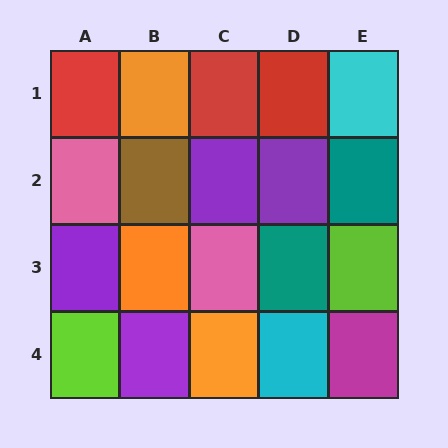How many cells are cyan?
2 cells are cyan.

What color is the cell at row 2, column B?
Brown.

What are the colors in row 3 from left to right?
Purple, orange, pink, teal, lime.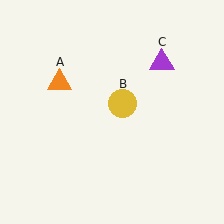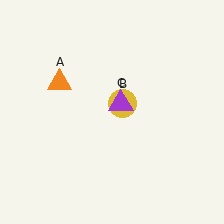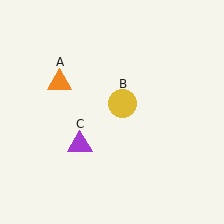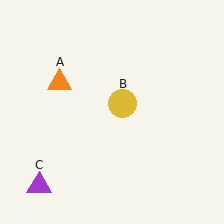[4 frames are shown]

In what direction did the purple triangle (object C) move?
The purple triangle (object C) moved down and to the left.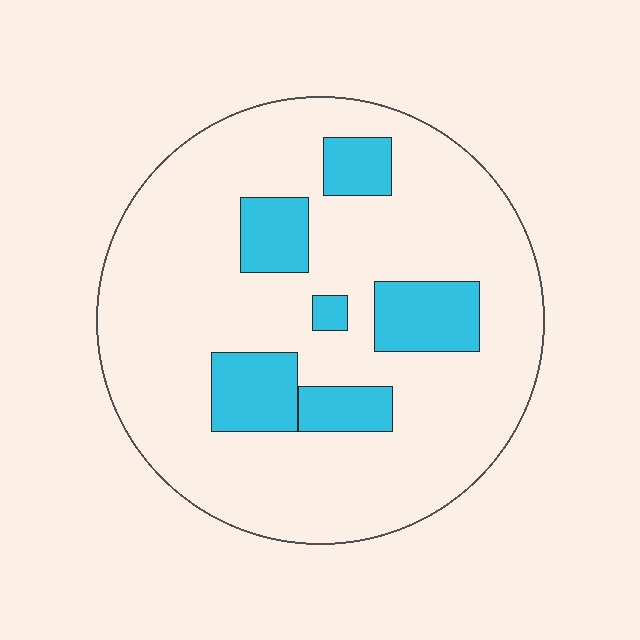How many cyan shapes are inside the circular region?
6.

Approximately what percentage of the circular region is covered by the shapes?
Approximately 20%.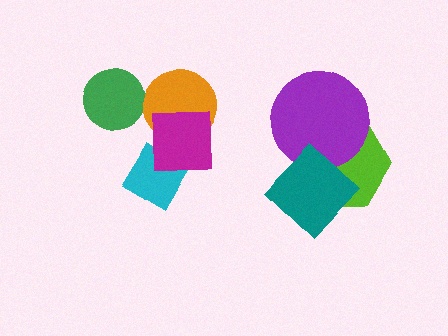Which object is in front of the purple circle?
The teal diamond is in front of the purple circle.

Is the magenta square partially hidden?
No, no other shape covers it.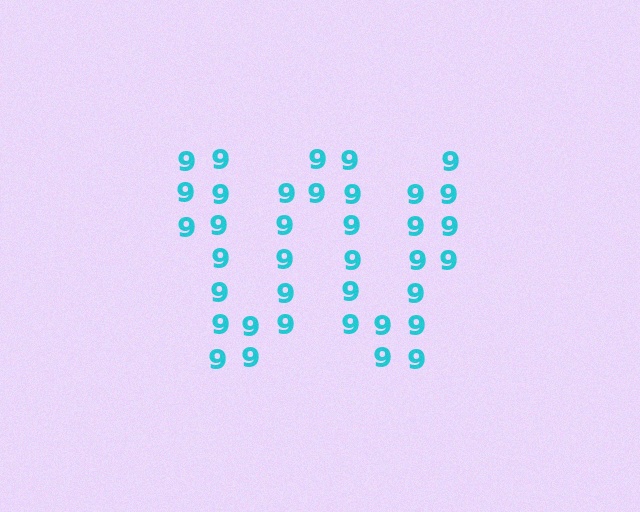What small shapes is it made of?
It is made of small digit 9's.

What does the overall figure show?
The overall figure shows the letter W.